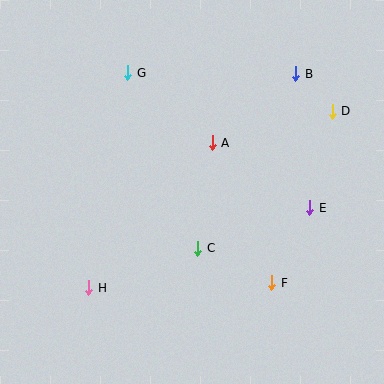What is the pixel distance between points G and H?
The distance between G and H is 218 pixels.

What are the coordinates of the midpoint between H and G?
The midpoint between H and G is at (108, 180).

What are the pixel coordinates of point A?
Point A is at (212, 143).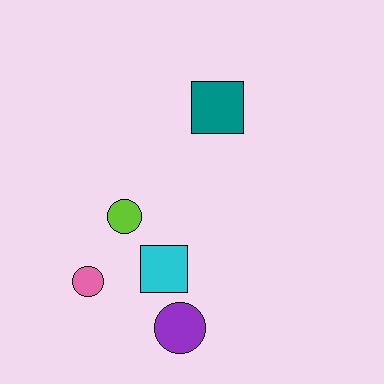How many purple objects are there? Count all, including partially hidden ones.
There is 1 purple object.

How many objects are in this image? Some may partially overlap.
There are 5 objects.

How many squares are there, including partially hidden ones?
There are 2 squares.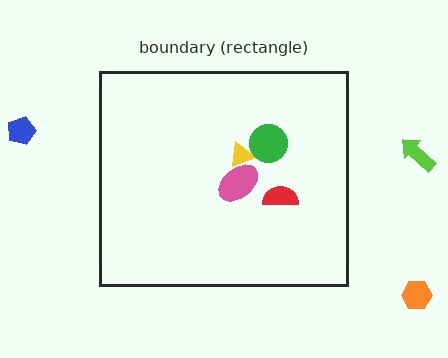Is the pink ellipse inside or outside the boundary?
Inside.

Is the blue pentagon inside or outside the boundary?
Outside.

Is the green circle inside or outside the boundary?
Inside.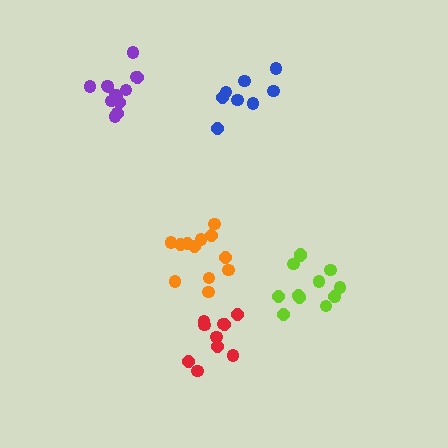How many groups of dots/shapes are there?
There are 5 groups.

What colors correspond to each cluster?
The clusters are colored: orange, lime, blue, purple, red.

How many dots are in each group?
Group 1: 12 dots, Group 2: 13 dots, Group 3: 8 dots, Group 4: 14 dots, Group 5: 10 dots (57 total).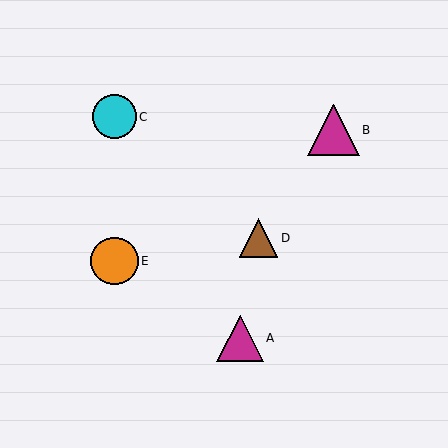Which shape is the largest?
The magenta triangle (labeled B) is the largest.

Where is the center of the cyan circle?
The center of the cyan circle is at (114, 117).